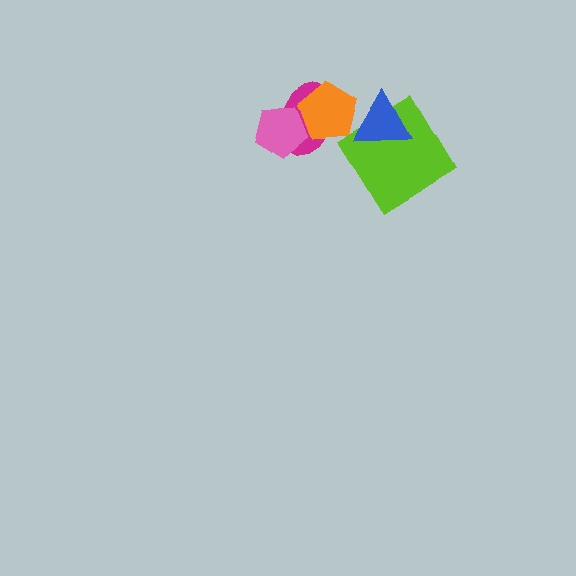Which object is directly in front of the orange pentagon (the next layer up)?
The pink pentagon is directly in front of the orange pentagon.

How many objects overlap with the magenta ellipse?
2 objects overlap with the magenta ellipse.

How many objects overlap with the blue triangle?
2 objects overlap with the blue triangle.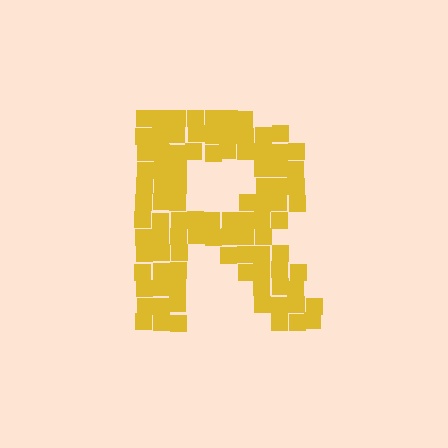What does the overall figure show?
The overall figure shows the letter R.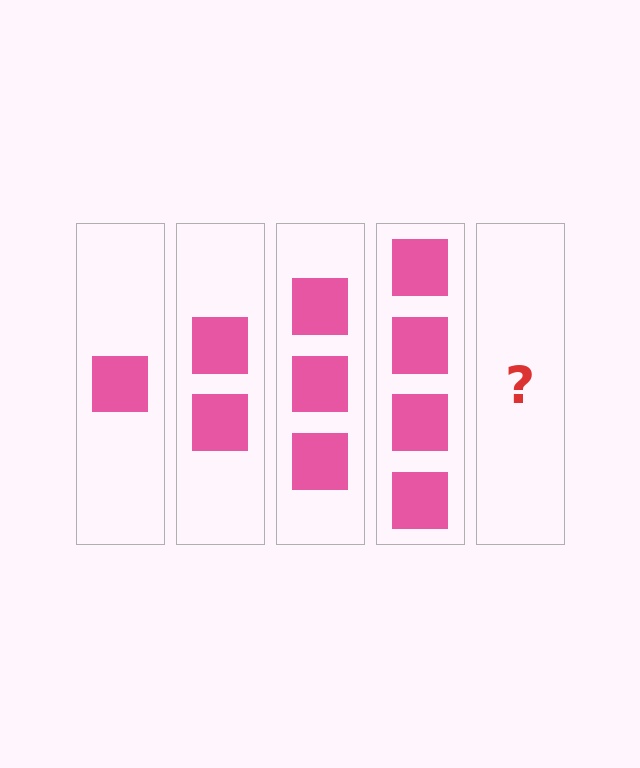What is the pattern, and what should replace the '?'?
The pattern is that each step adds one more square. The '?' should be 5 squares.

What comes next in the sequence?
The next element should be 5 squares.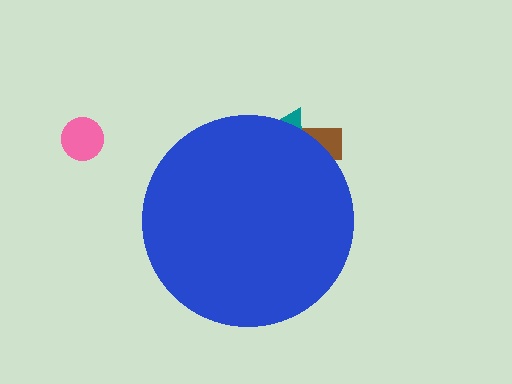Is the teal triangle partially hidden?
Yes, the teal triangle is partially hidden behind the blue circle.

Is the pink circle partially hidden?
No, the pink circle is fully visible.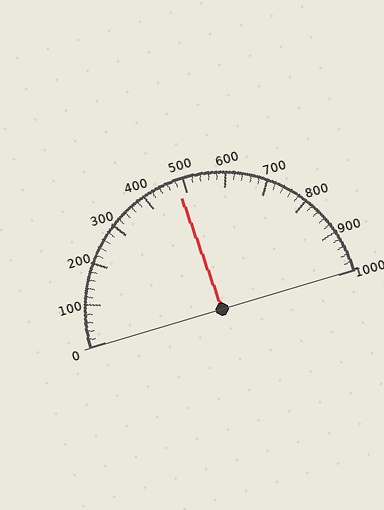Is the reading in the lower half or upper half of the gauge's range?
The reading is in the lower half of the range (0 to 1000).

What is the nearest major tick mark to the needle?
The nearest major tick mark is 500.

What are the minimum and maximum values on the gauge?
The gauge ranges from 0 to 1000.